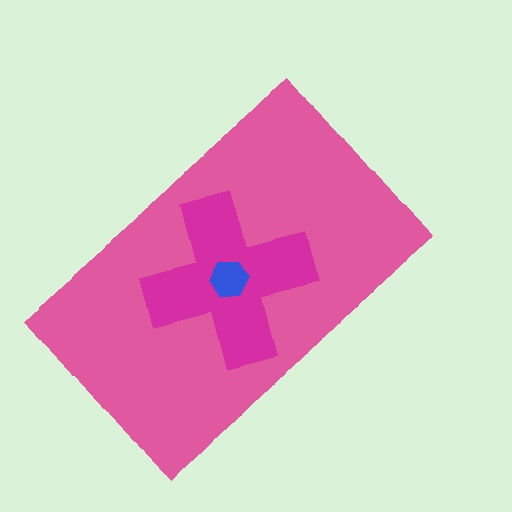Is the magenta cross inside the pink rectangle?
Yes.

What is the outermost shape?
The pink rectangle.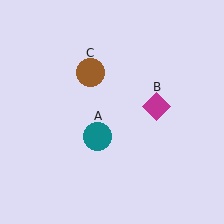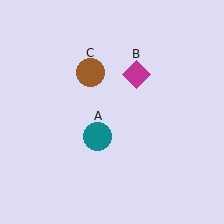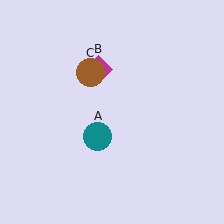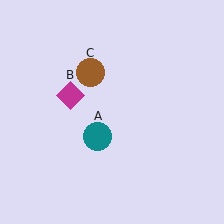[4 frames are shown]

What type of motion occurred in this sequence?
The magenta diamond (object B) rotated counterclockwise around the center of the scene.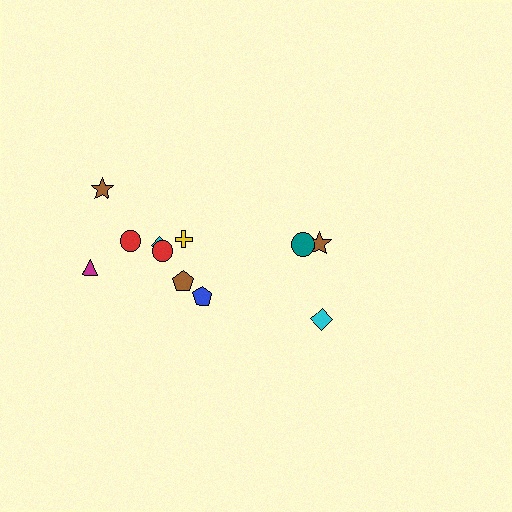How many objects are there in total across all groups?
There are 11 objects.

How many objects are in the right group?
There are 3 objects.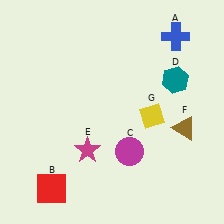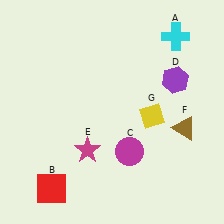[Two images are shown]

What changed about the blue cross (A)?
In Image 1, A is blue. In Image 2, it changed to cyan.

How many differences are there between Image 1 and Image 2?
There are 2 differences between the two images.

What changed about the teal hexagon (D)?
In Image 1, D is teal. In Image 2, it changed to purple.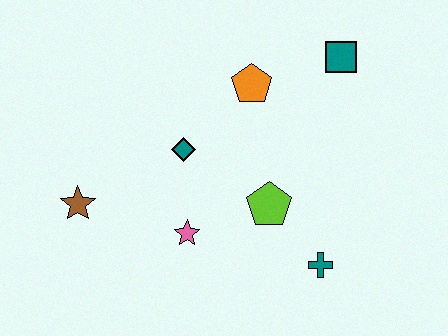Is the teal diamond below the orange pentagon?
Yes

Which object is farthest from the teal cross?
The brown star is farthest from the teal cross.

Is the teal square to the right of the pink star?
Yes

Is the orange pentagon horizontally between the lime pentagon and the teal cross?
No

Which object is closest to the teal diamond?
The pink star is closest to the teal diamond.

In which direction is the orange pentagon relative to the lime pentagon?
The orange pentagon is above the lime pentagon.